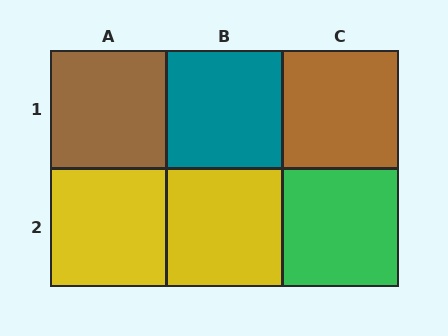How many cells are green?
1 cell is green.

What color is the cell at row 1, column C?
Brown.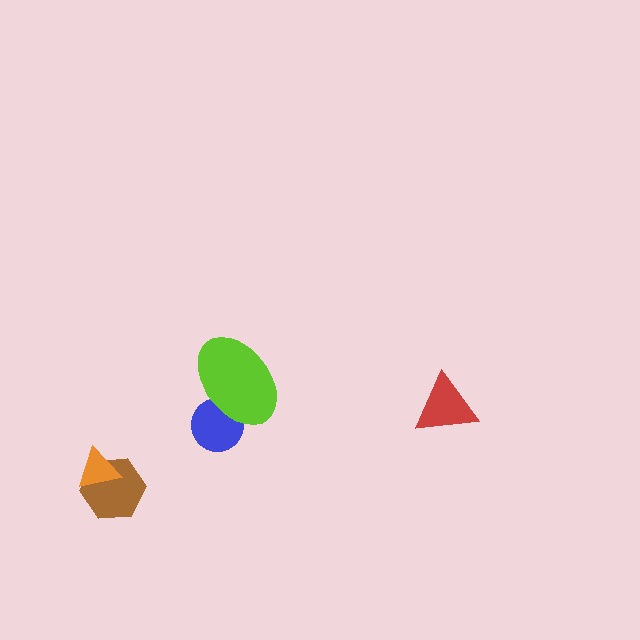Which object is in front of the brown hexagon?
The orange triangle is in front of the brown hexagon.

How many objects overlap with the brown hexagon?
1 object overlaps with the brown hexagon.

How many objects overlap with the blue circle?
1 object overlaps with the blue circle.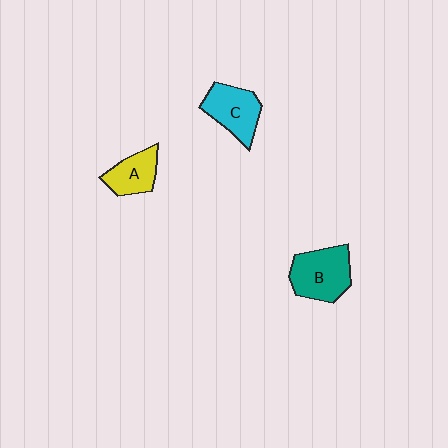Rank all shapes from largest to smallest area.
From largest to smallest: B (teal), C (cyan), A (yellow).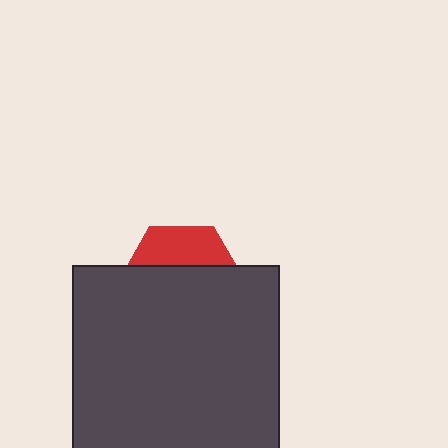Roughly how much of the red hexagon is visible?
A small part of it is visible (roughly 32%).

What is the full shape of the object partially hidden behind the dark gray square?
The partially hidden object is a red hexagon.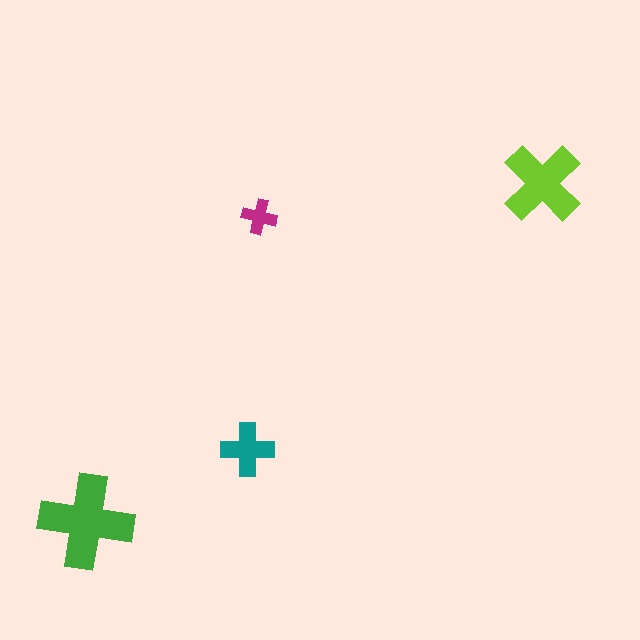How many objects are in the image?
There are 4 objects in the image.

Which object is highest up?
The lime cross is topmost.